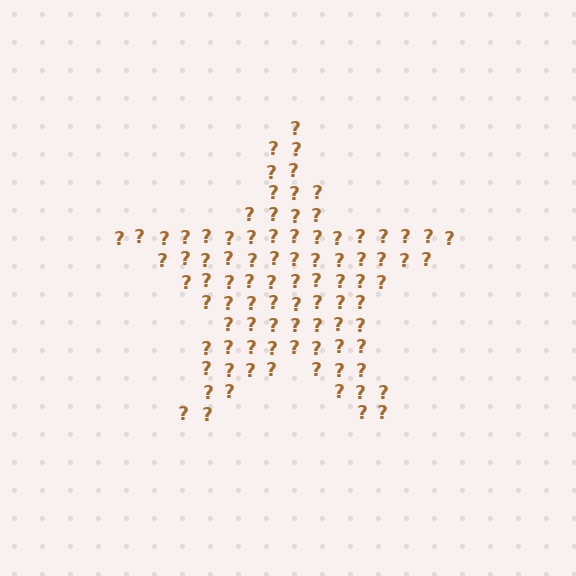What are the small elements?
The small elements are question marks.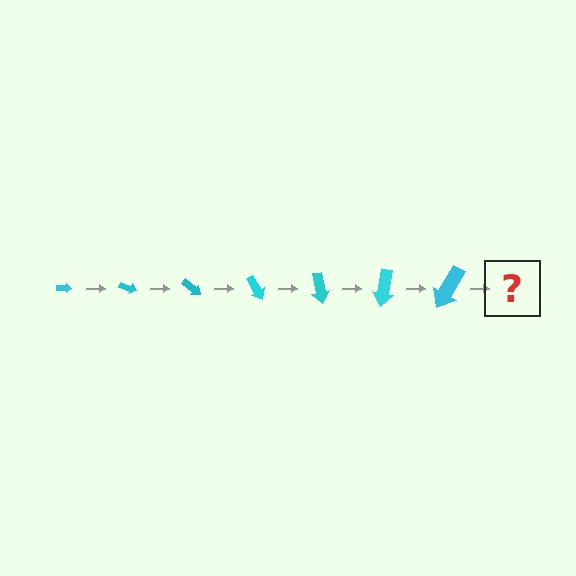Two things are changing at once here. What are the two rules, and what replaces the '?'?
The two rules are that the arrow grows larger each step and it rotates 20 degrees each step. The '?' should be an arrow, larger than the previous one and rotated 140 degrees from the start.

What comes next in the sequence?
The next element should be an arrow, larger than the previous one and rotated 140 degrees from the start.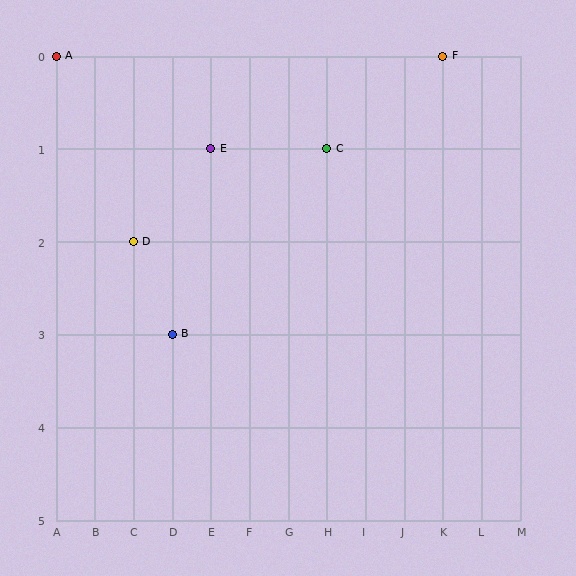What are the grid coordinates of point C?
Point C is at grid coordinates (H, 1).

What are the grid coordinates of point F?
Point F is at grid coordinates (K, 0).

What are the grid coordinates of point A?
Point A is at grid coordinates (A, 0).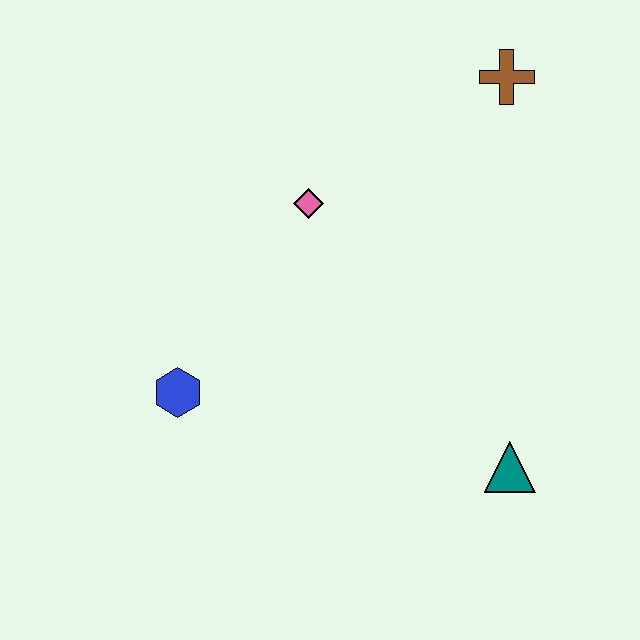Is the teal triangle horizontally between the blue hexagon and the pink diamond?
No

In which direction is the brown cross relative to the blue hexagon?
The brown cross is to the right of the blue hexagon.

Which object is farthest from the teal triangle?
The brown cross is farthest from the teal triangle.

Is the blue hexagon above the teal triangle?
Yes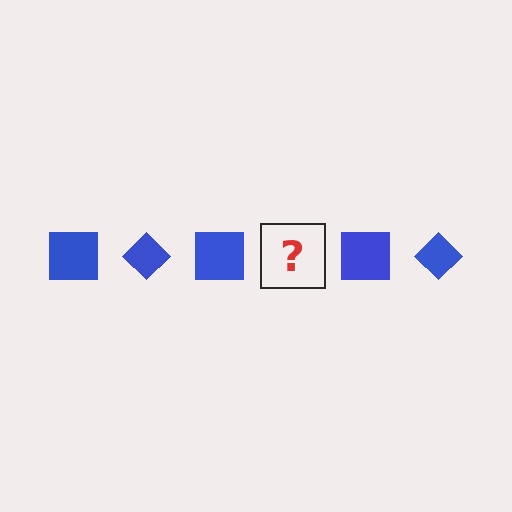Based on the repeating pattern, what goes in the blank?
The blank should be a blue diamond.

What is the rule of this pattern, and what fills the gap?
The rule is that the pattern cycles through square, diamond shapes in blue. The gap should be filled with a blue diamond.